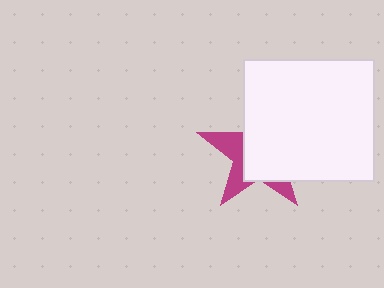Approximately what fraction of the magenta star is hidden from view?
Roughly 65% of the magenta star is hidden behind the white rectangle.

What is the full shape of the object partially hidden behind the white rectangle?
The partially hidden object is a magenta star.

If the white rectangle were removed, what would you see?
You would see the complete magenta star.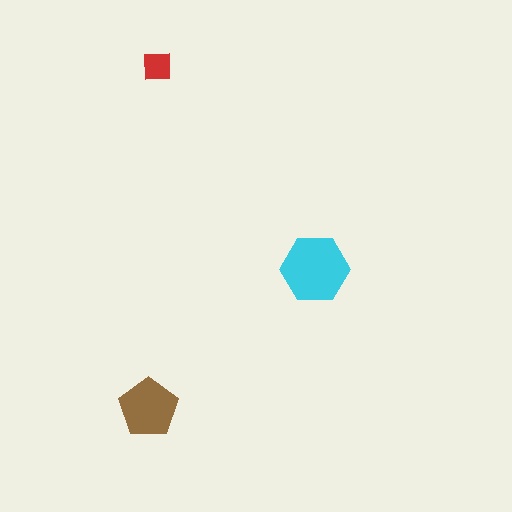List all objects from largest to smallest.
The cyan hexagon, the brown pentagon, the red square.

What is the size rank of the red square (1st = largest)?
3rd.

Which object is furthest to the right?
The cyan hexagon is rightmost.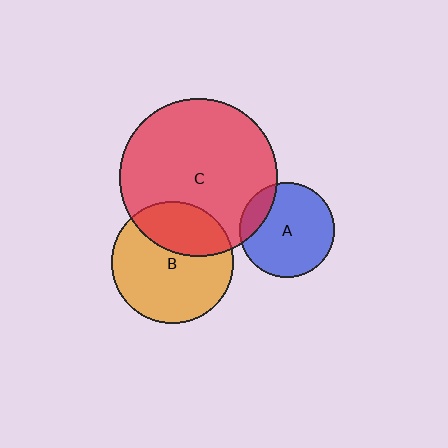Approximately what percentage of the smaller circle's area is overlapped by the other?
Approximately 15%.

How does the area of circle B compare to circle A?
Approximately 1.6 times.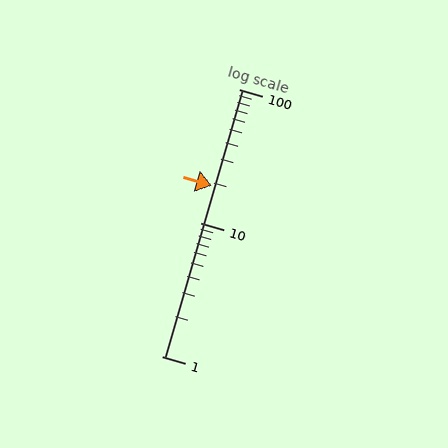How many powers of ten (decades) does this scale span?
The scale spans 2 decades, from 1 to 100.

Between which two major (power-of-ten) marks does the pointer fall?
The pointer is between 10 and 100.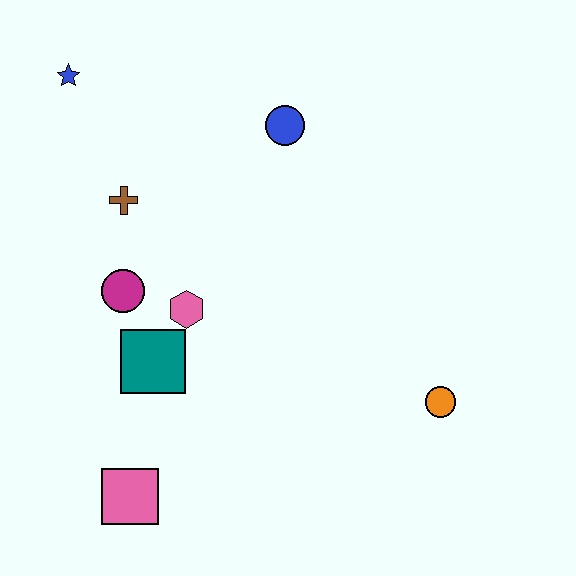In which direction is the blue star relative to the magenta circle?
The blue star is above the magenta circle.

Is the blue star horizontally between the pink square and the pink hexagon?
No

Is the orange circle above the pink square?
Yes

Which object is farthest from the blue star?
The orange circle is farthest from the blue star.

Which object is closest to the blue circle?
The brown cross is closest to the blue circle.